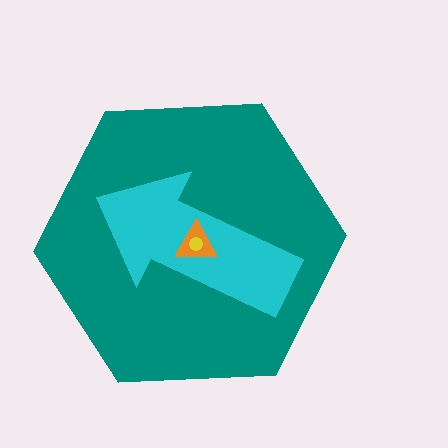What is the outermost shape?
The teal hexagon.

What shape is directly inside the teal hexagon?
The cyan arrow.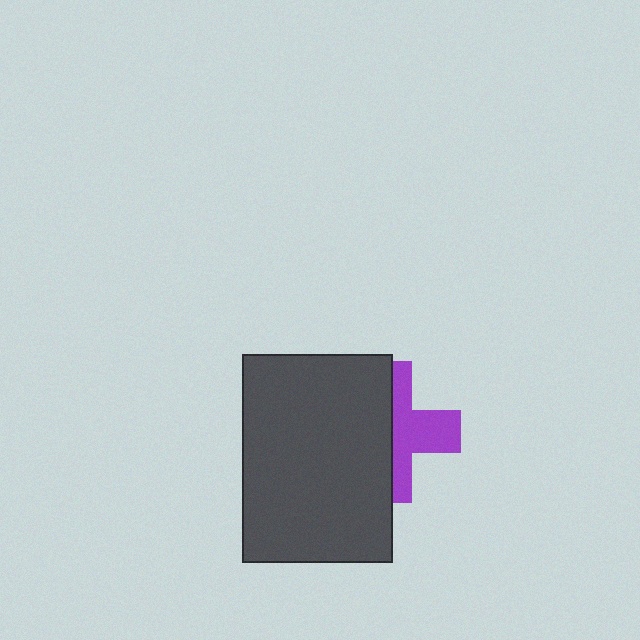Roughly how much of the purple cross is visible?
About half of it is visible (roughly 45%).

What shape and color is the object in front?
The object in front is a dark gray rectangle.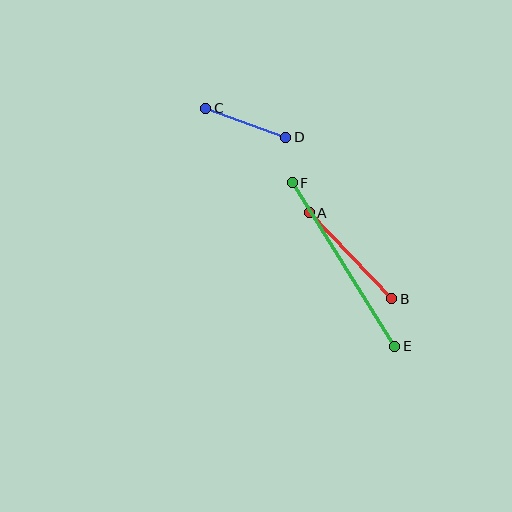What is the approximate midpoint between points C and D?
The midpoint is at approximately (246, 123) pixels.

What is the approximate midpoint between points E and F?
The midpoint is at approximately (343, 264) pixels.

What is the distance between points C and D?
The distance is approximately 85 pixels.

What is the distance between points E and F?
The distance is approximately 193 pixels.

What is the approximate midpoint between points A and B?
The midpoint is at approximately (350, 256) pixels.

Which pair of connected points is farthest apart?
Points E and F are farthest apart.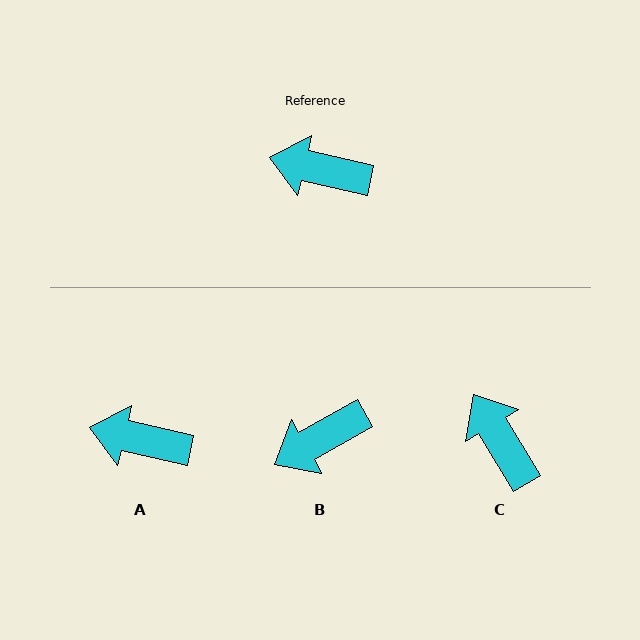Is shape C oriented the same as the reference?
No, it is off by about 46 degrees.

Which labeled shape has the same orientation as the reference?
A.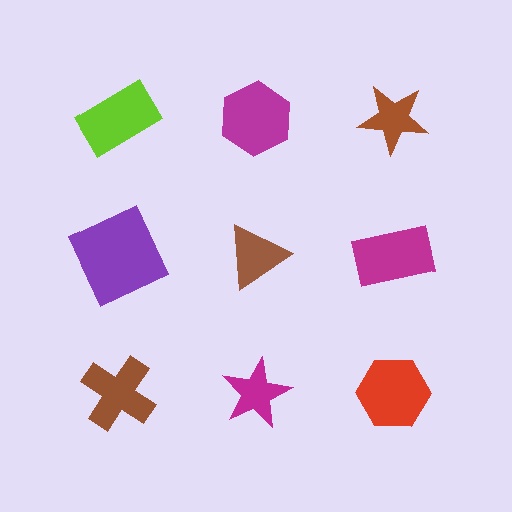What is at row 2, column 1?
A purple square.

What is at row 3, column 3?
A red hexagon.